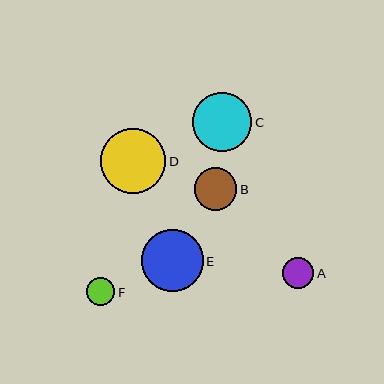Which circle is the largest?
Circle D is the largest with a size of approximately 65 pixels.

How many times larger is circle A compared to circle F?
Circle A is approximately 1.1 times the size of circle F.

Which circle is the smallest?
Circle F is the smallest with a size of approximately 28 pixels.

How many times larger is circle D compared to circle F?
Circle D is approximately 2.3 times the size of circle F.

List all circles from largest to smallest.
From largest to smallest: D, E, C, B, A, F.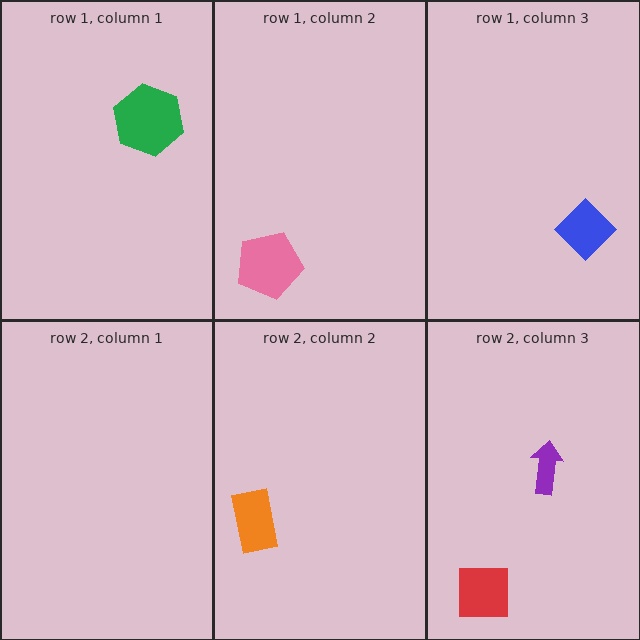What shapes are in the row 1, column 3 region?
The blue diamond.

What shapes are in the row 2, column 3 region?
The purple arrow, the red square.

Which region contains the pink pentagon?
The row 1, column 2 region.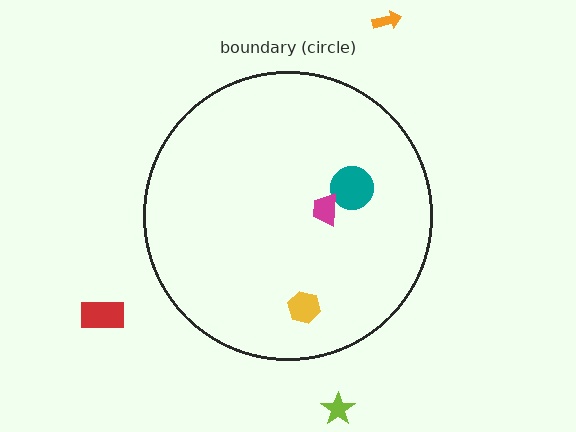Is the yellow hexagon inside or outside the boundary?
Inside.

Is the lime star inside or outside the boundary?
Outside.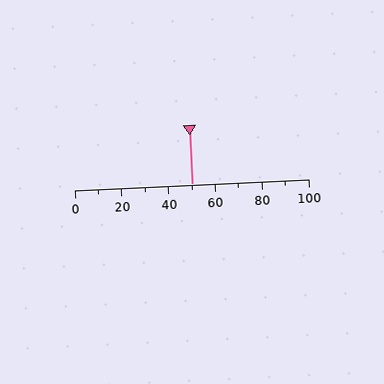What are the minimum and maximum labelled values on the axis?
The axis runs from 0 to 100.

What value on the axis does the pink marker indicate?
The marker indicates approximately 50.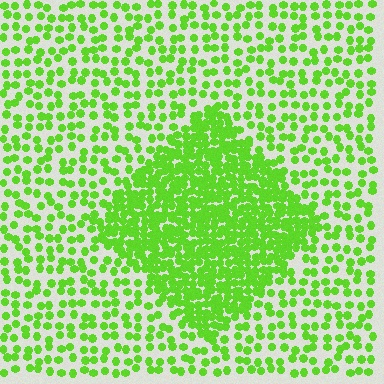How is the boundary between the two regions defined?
The boundary is defined by a change in element density (approximately 2.5x ratio). All elements are the same color, size, and shape.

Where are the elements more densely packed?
The elements are more densely packed inside the diamond boundary.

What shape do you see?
I see a diamond.